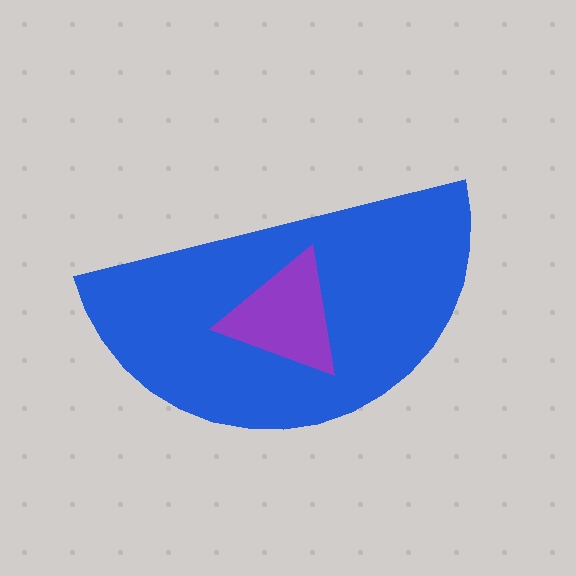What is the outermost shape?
The blue semicircle.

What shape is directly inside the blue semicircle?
The purple triangle.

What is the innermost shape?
The purple triangle.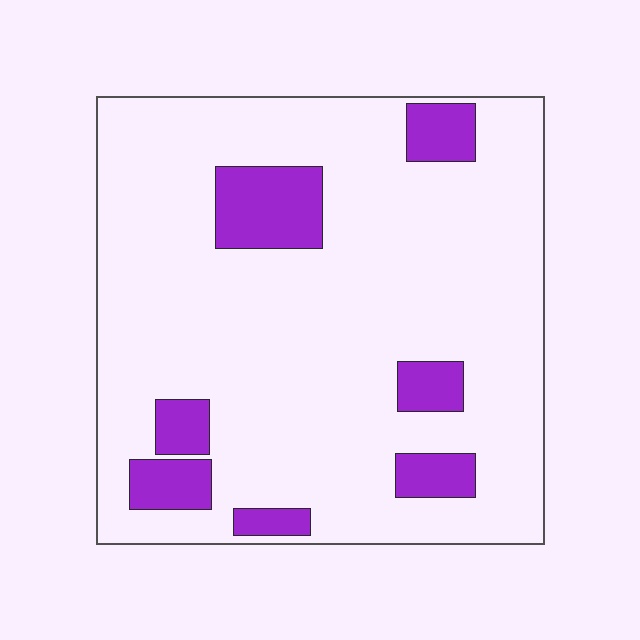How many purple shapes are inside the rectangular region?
7.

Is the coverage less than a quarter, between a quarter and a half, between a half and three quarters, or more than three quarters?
Less than a quarter.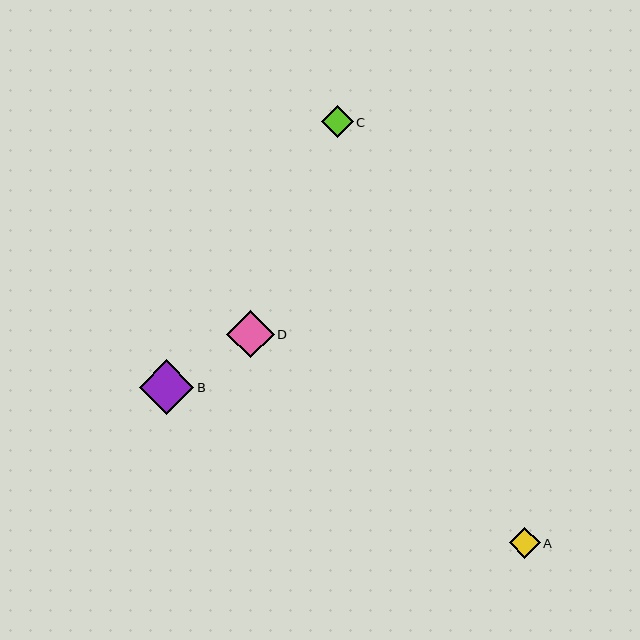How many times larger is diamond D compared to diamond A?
Diamond D is approximately 1.5 times the size of diamond A.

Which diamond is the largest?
Diamond B is the largest with a size of approximately 55 pixels.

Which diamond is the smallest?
Diamond A is the smallest with a size of approximately 31 pixels.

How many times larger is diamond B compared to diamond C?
Diamond B is approximately 1.7 times the size of diamond C.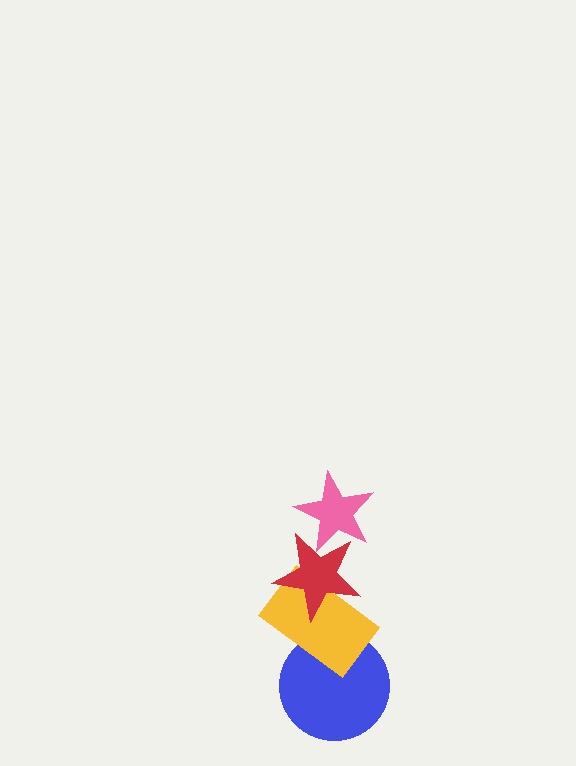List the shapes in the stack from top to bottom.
From top to bottom: the pink star, the red star, the yellow rectangle, the blue circle.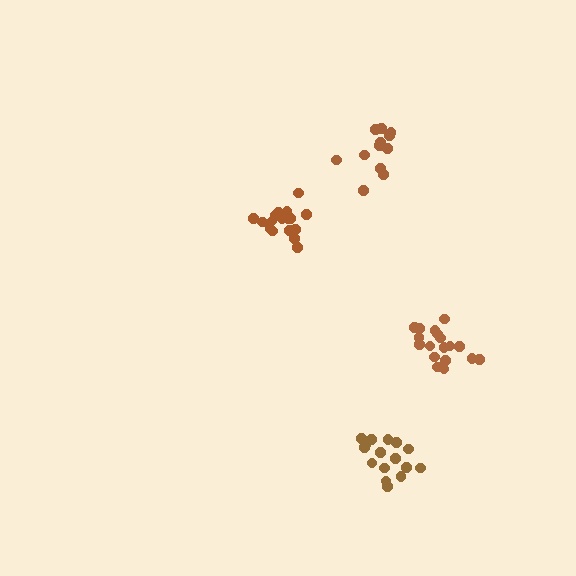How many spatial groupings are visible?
There are 4 spatial groupings.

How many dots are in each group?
Group 1: 17 dots, Group 2: 12 dots, Group 3: 18 dots, Group 4: 16 dots (63 total).